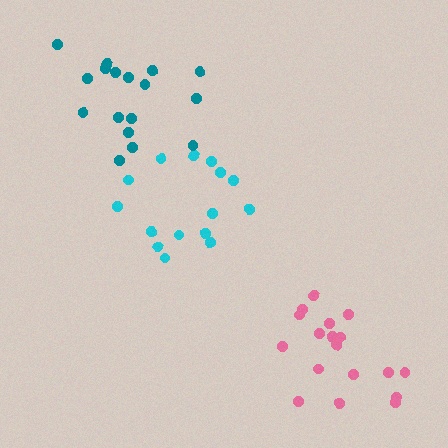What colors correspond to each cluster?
The clusters are colored: pink, cyan, teal.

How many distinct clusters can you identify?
There are 3 distinct clusters.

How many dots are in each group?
Group 1: 18 dots, Group 2: 15 dots, Group 3: 17 dots (50 total).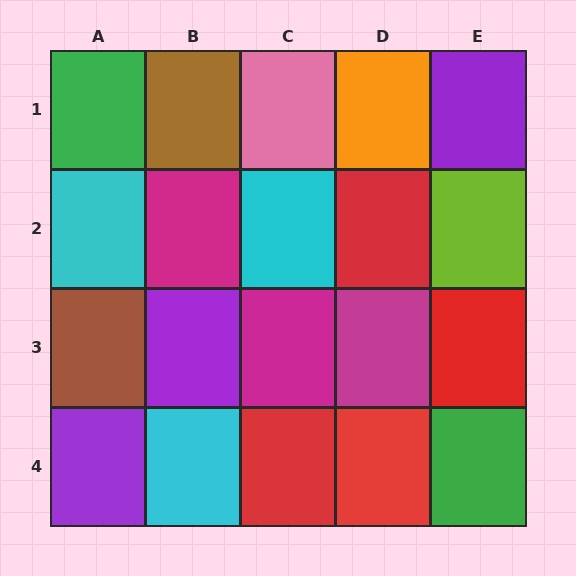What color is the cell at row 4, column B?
Cyan.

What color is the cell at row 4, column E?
Green.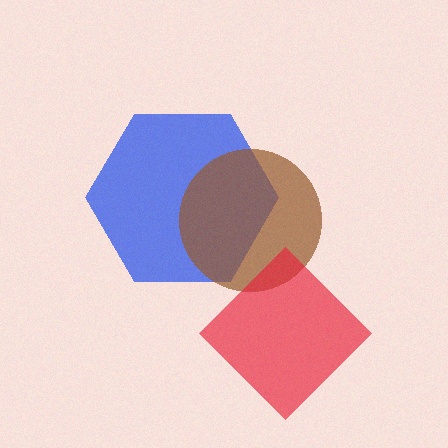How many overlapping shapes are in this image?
There are 3 overlapping shapes in the image.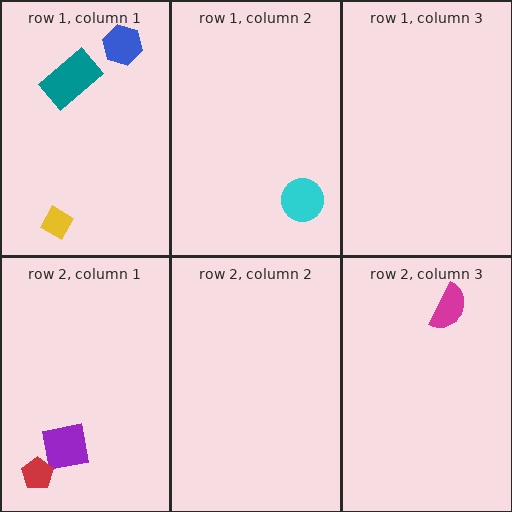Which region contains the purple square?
The row 2, column 1 region.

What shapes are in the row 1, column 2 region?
The cyan circle.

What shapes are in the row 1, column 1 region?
The teal rectangle, the blue hexagon, the yellow diamond.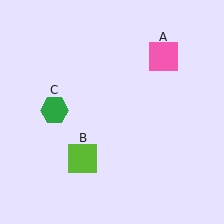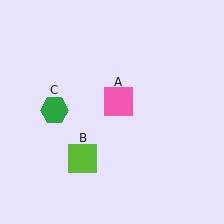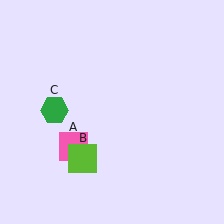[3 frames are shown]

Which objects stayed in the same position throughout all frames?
Lime square (object B) and green hexagon (object C) remained stationary.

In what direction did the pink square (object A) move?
The pink square (object A) moved down and to the left.